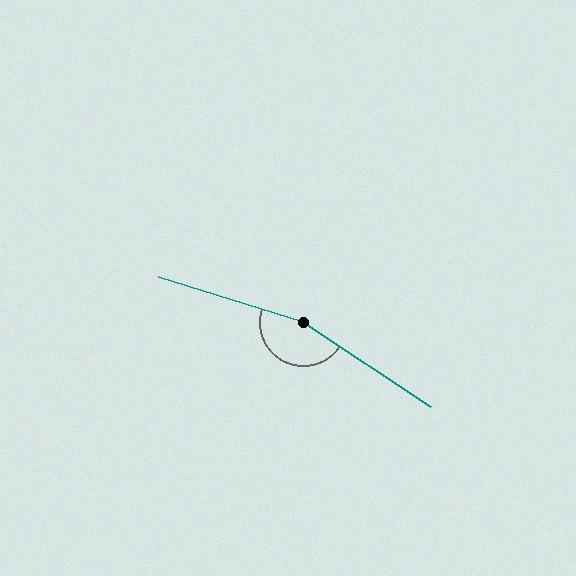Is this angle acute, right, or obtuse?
It is obtuse.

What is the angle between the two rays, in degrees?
Approximately 164 degrees.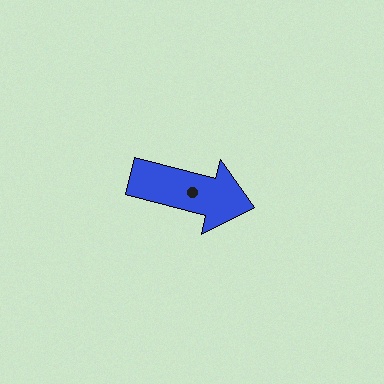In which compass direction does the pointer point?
East.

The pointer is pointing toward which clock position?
Roughly 3 o'clock.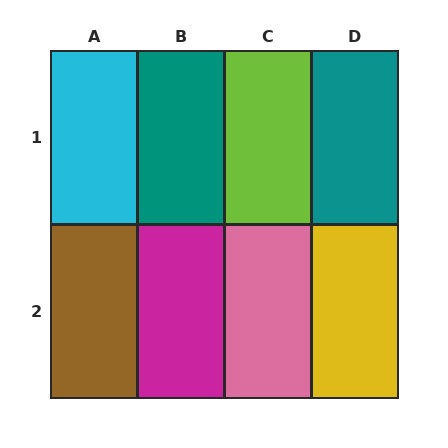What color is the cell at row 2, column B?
Magenta.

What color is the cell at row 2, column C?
Pink.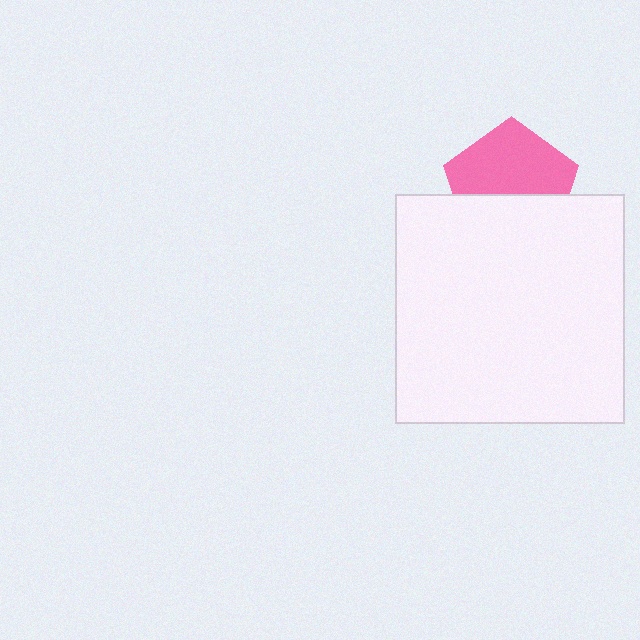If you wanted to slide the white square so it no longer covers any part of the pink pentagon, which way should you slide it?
Slide it down — that is the most direct way to separate the two shapes.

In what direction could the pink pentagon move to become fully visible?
The pink pentagon could move up. That would shift it out from behind the white square entirely.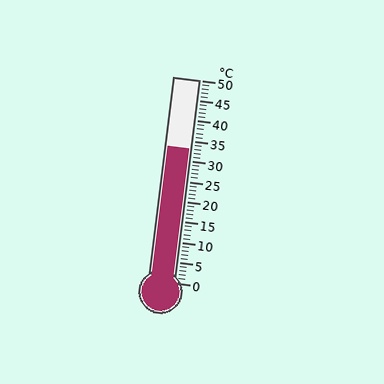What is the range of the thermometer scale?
The thermometer scale ranges from 0°C to 50°C.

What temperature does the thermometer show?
The thermometer shows approximately 33°C.